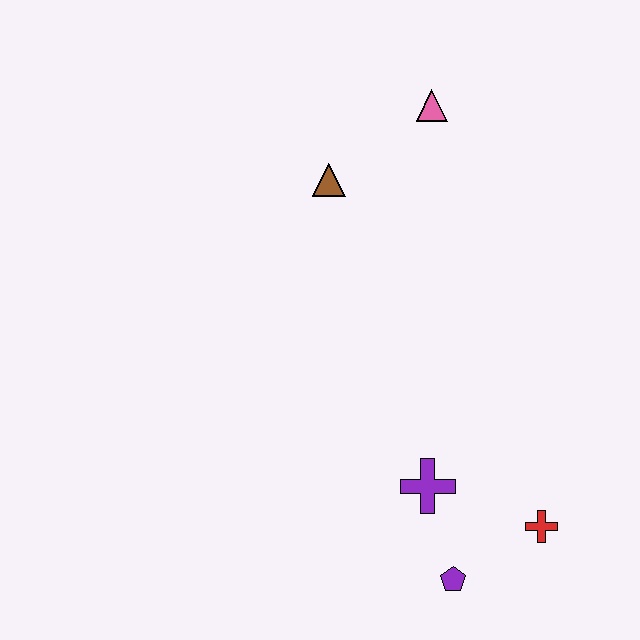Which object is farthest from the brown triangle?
The purple pentagon is farthest from the brown triangle.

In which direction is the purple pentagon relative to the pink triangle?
The purple pentagon is below the pink triangle.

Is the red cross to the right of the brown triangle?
Yes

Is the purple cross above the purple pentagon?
Yes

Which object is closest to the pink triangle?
The brown triangle is closest to the pink triangle.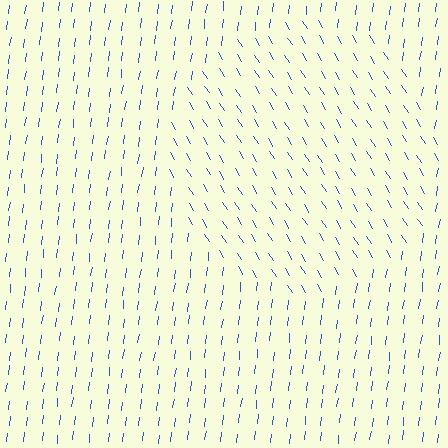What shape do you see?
I see a circle.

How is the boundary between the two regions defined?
The boundary is defined purely by a change in line orientation (approximately 39 degrees difference). All lines are the same color and thickness.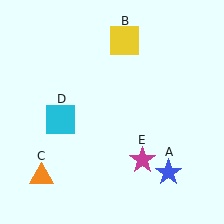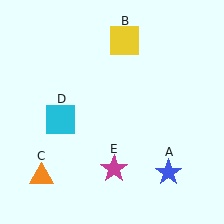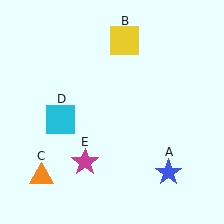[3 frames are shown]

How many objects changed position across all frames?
1 object changed position: magenta star (object E).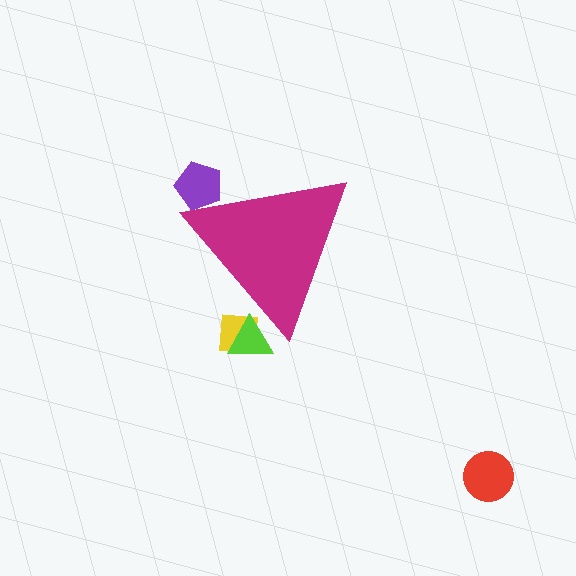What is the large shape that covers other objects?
A magenta triangle.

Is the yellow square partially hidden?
Yes, the yellow square is partially hidden behind the magenta triangle.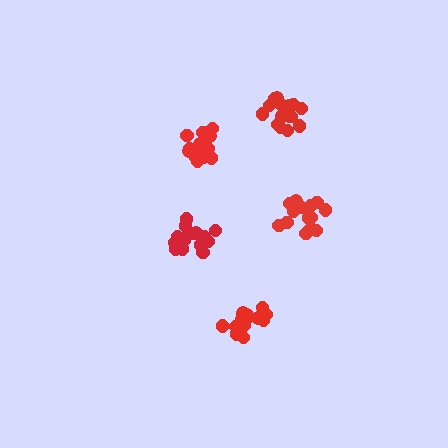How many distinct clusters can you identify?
There are 5 distinct clusters.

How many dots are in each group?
Group 1: 16 dots, Group 2: 16 dots, Group 3: 17 dots, Group 4: 16 dots, Group 5: 15 dots (80 total).